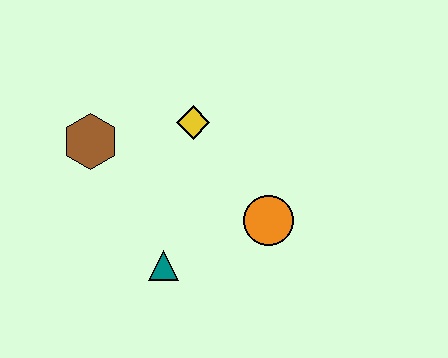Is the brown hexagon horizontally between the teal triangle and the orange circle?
No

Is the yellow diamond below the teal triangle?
No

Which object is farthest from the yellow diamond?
The teal triangle is farthest from the yellow diamond.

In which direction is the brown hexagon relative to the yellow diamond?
The brown hexagon is to the left of the yellow diamond.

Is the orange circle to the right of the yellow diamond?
Yes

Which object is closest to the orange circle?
The teal triangle is closest to the orange circle.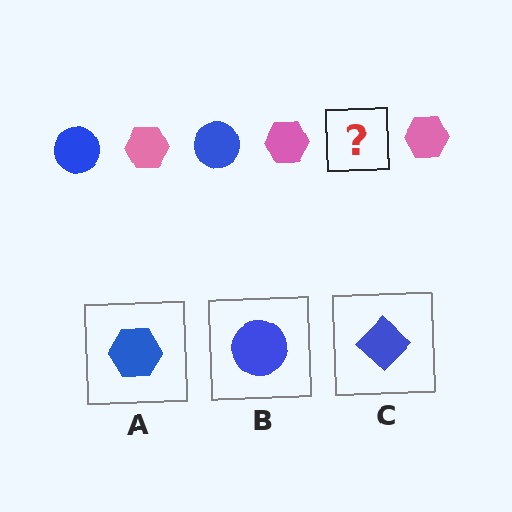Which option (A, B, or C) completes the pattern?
B.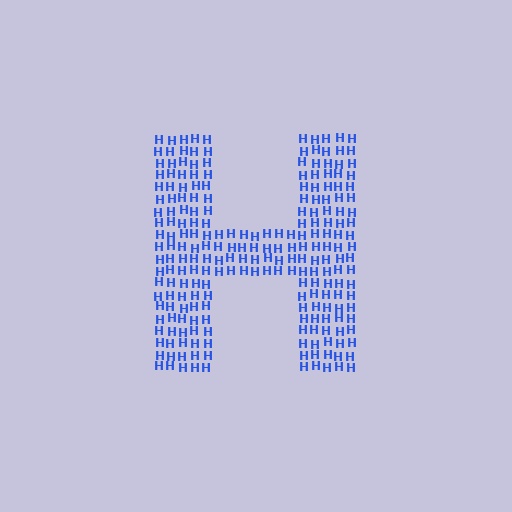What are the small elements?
The small elements are letter H's.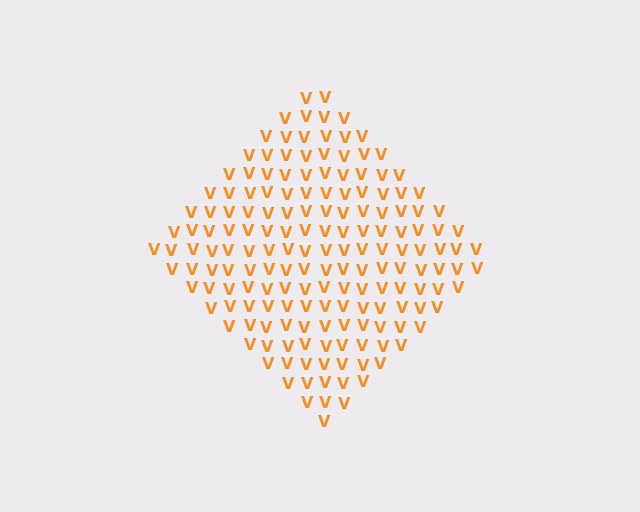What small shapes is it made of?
It is made of small letter V's.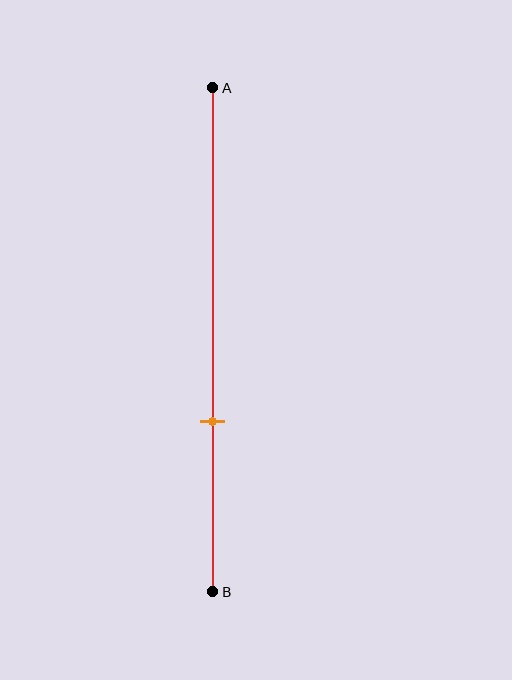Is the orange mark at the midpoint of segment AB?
No, the mark is at about 65% from A, not at the 50% midpoint.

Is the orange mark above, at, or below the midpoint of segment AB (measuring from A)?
The orange mark is below the midpoint of segment AB.